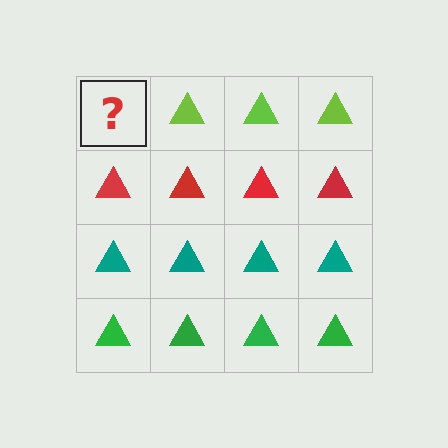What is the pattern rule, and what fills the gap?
The rule is that each row has a consistent color. The gap should be filled with a lime triangle.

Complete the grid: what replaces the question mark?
The question mark should be replaced with a lime triangle.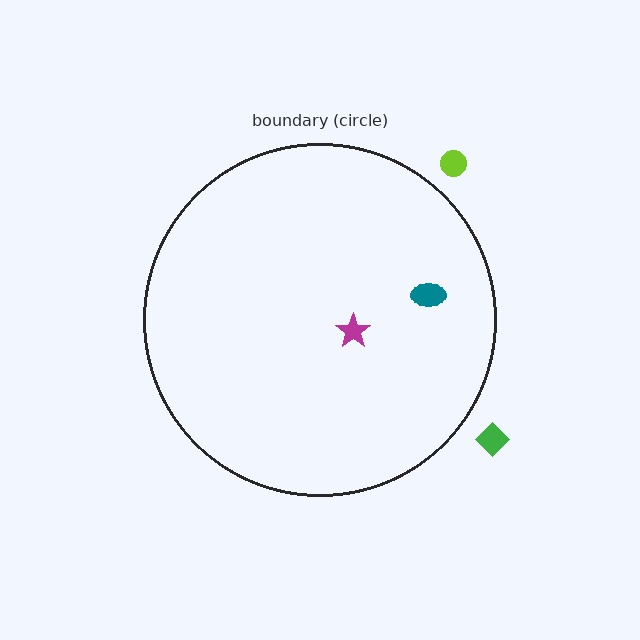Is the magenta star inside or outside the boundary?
Inside.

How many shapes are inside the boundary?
2 inside, 2 outside.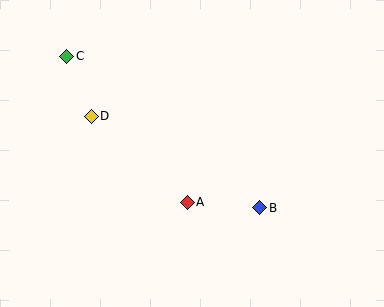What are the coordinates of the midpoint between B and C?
The midpoint between B and C is at (163, 132).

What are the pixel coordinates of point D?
Point D is at (91, 116).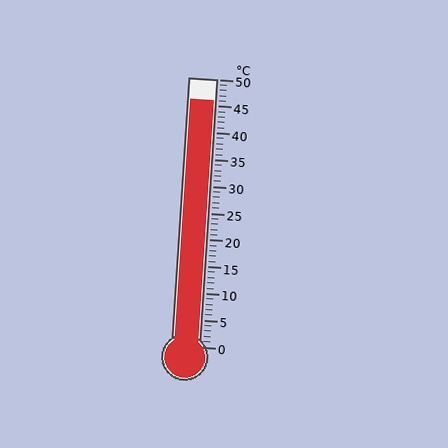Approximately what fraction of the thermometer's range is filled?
The thermometer is filled to approximately 90% of its range.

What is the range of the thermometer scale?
The thermometer scale ranges from 0°C to 50°C.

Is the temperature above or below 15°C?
The temperature is above 15°C.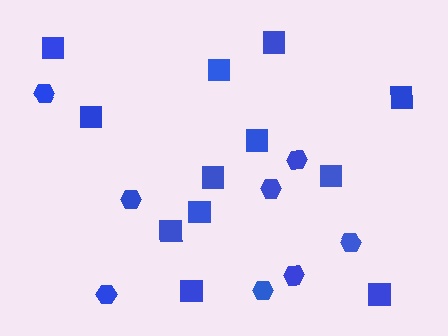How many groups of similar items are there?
There are 2 groups: one group of squares (12) and one group of hexagons (8).